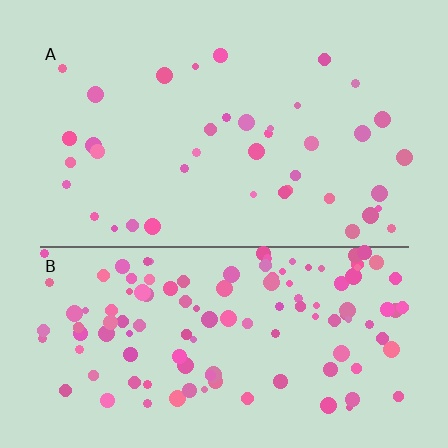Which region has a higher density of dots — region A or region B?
B (the bottom).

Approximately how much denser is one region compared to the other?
Approximately 3.2× — region B over region A.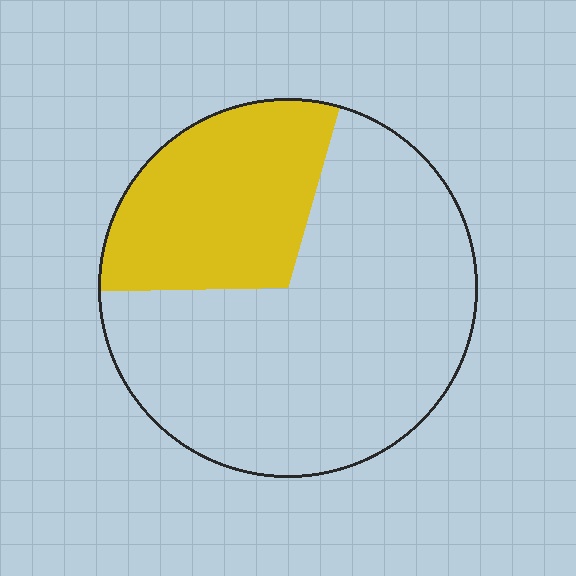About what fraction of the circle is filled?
About one third (1/3).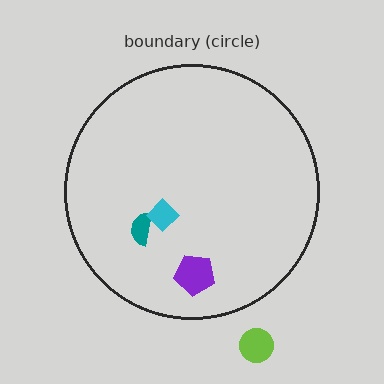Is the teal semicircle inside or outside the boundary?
Inside.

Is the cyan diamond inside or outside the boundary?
Inside.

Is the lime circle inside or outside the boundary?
Outside.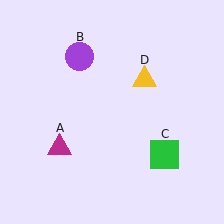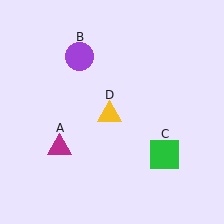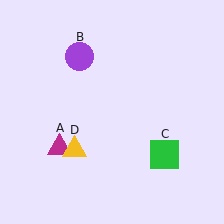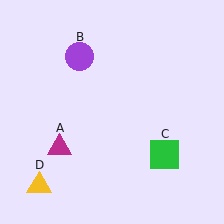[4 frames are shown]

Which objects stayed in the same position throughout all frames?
Magenta triangle (object A) and purple circle (object B) and green square (object C) remained stationary.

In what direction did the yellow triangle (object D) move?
The yellow triangle (object D) moved down and to the left.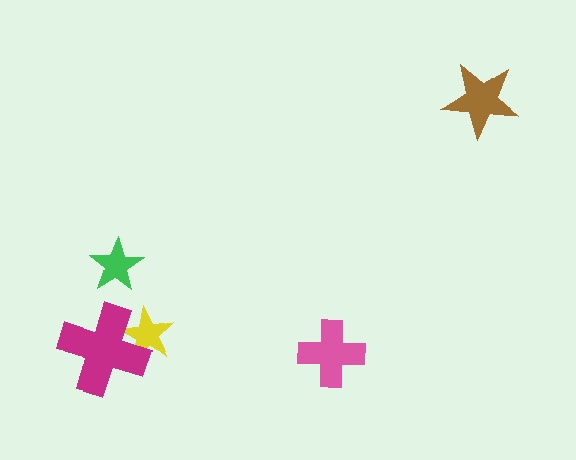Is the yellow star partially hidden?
Yes, it is partially covered by another shape.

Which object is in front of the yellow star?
The magenta cross is in front of the yellow star.